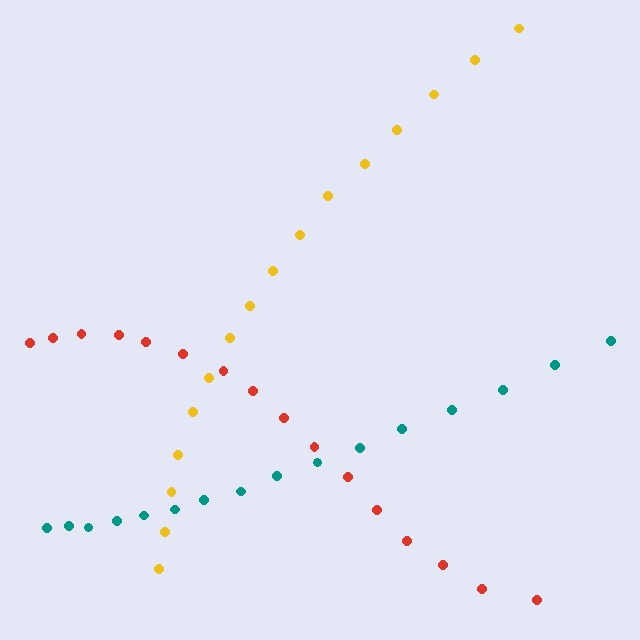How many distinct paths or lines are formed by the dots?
There are 3 distinct paths.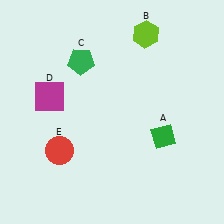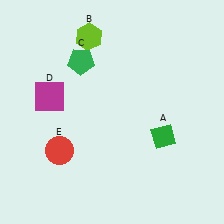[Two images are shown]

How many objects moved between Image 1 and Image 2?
1 object moved between the two images.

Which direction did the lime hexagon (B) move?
The lime hexagon (B) moved left.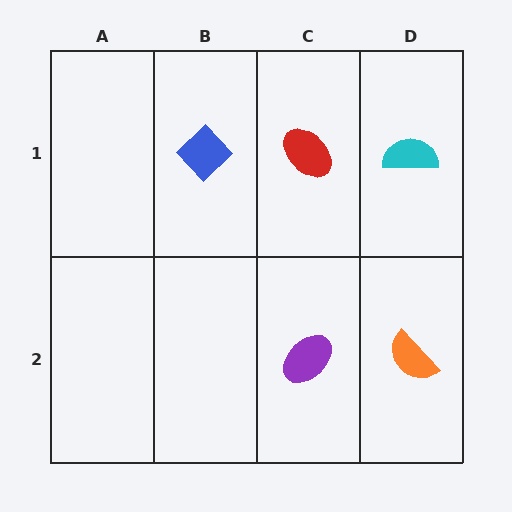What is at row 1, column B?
A blue diamond.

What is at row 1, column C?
A red ellipse.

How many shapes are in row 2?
2 shapes.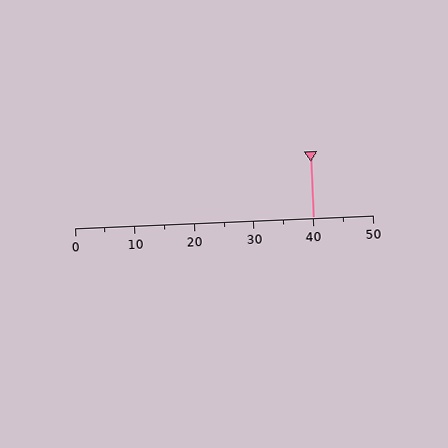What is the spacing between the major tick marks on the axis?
The major ticks are spaced 10 apart.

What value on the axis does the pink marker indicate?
The marker indicates approximately 40.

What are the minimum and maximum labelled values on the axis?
The axis runs from 0 to 50.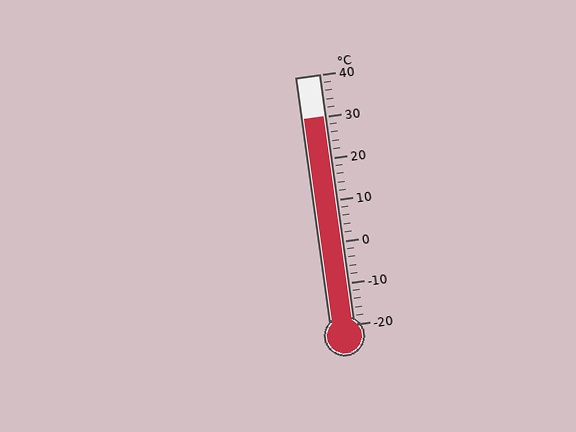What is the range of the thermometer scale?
The thermometer scale ranges from -20°C to 40°C.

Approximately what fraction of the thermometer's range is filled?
The thermometer is filled to approximately 85% of its range.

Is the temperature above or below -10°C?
The temperature is above -10°C.